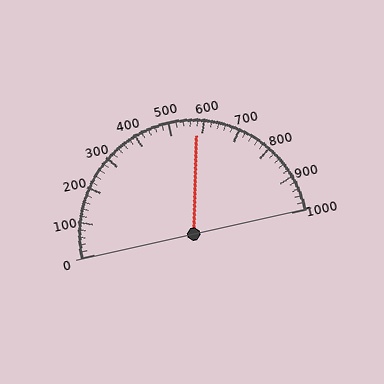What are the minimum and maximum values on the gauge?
The gauge ranges from 0 to 1000.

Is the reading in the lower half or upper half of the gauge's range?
The reading is in the upper half of the range (0 to 1000).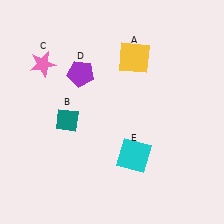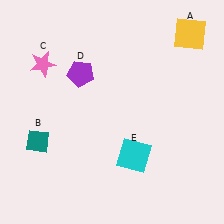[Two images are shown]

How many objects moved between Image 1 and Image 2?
2 objects moved between the two images.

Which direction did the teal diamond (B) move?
The teal diamond (B) moved left.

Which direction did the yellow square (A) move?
The yellow square (A) moved right.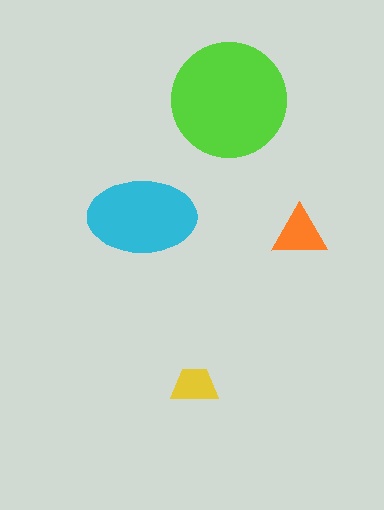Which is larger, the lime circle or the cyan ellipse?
The lime circle.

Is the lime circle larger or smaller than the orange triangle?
Larger.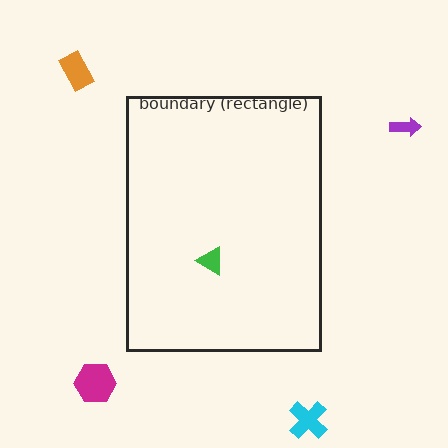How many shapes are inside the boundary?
1 inside, 4 outside.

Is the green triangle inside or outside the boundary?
Inside.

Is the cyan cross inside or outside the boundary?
Outside.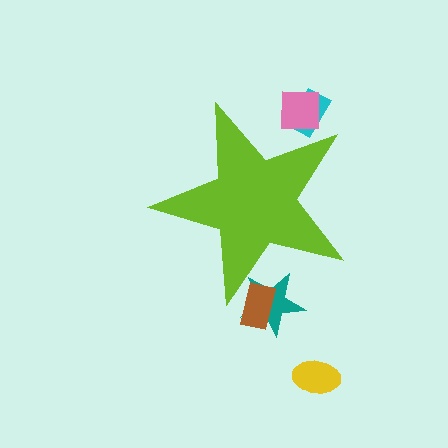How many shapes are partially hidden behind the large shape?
4 shapes are partially hidden.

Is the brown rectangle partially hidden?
Yes, the brown rectangle is partially hidden behind the lime star.